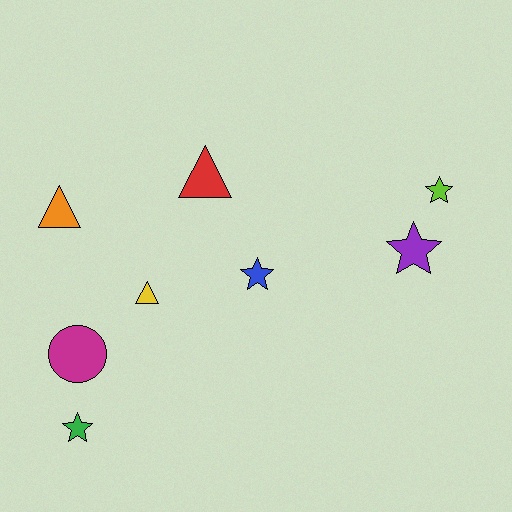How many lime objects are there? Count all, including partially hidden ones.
There is 1 lime object.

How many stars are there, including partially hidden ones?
There are 4 stars.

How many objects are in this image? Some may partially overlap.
There are 8 objects.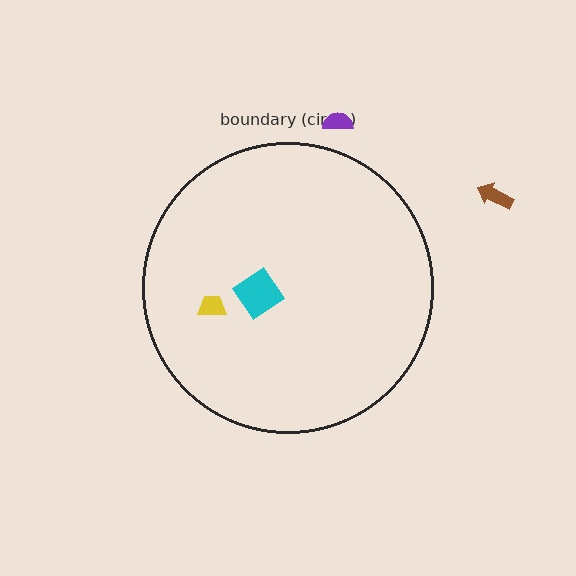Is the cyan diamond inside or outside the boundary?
Inside.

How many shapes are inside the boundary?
2 inside, 2 outside.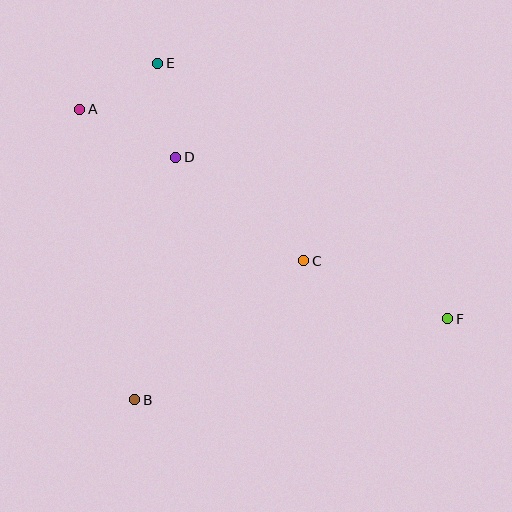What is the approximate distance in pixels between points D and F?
The distance between D and F is approximately 316 pixels.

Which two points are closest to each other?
Points A and E are closest to each other.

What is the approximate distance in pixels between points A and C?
The distance between A and C is approximately 271 pixels.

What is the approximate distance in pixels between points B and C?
The distance between B and C is approximately 219 pixels.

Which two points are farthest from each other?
Points A and F are farthest from each other.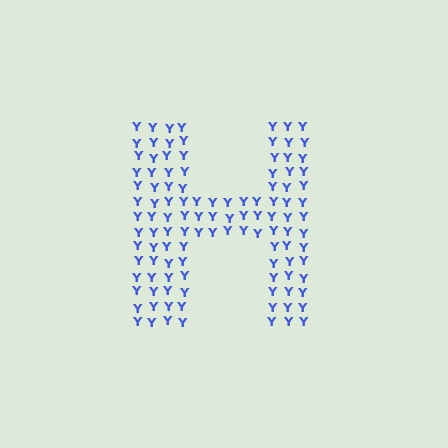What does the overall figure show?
The overall figure shows the letter H.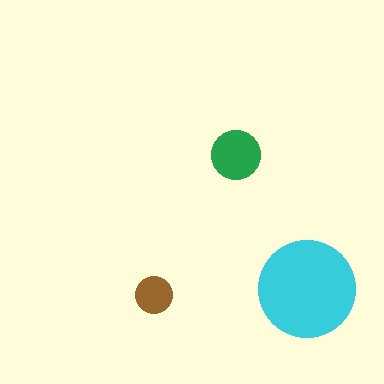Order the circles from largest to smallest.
the cyan one, the green one, the brown one.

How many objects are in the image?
There are 3 objects in the image.